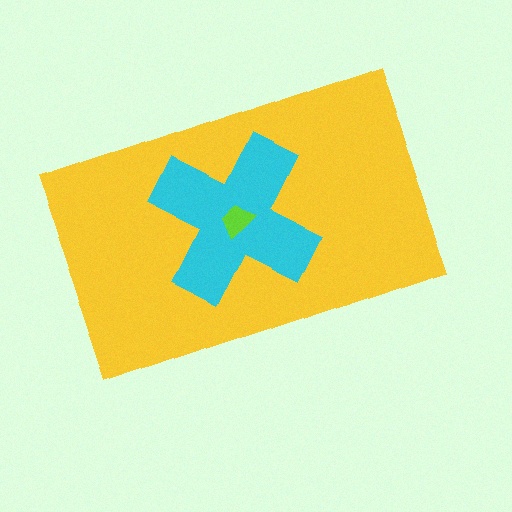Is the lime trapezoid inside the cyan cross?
Yes.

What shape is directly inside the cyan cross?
The lime trapezoid.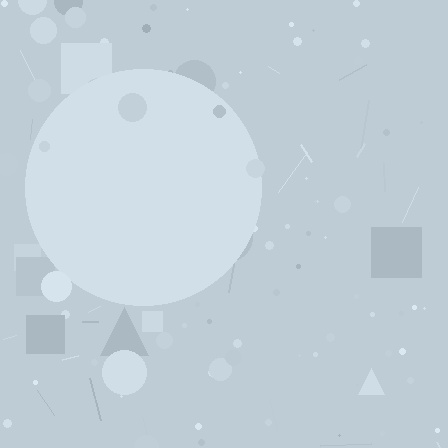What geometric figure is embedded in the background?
A circle is embedded in the background.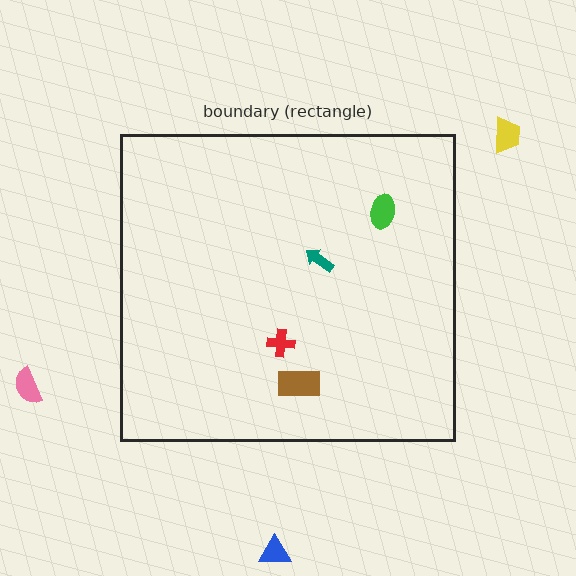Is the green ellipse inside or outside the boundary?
Inside.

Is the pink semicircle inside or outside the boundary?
Outside.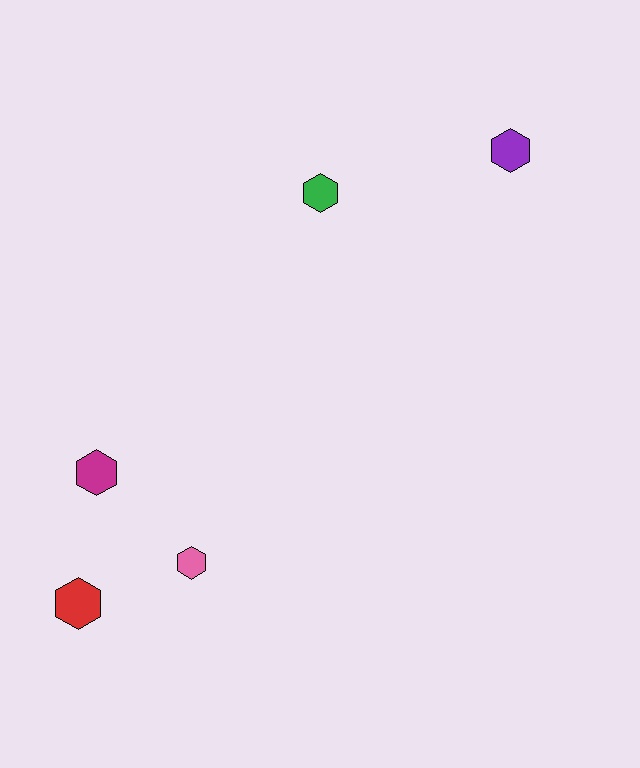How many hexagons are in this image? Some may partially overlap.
There are 5 hexagons.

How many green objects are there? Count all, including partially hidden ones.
There is 1 green object.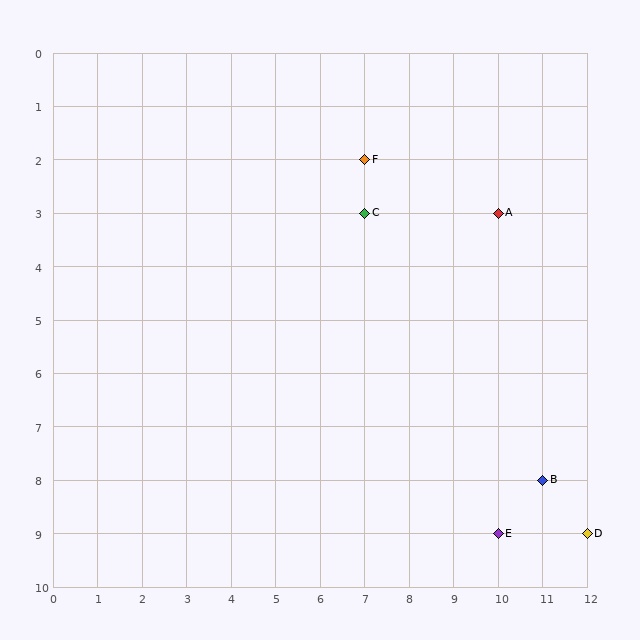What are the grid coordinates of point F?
Point F is at grid coordinates (7, 2).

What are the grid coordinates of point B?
Point B is at grid coordinates (11, 8).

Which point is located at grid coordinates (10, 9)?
Point E is at (10, 9).